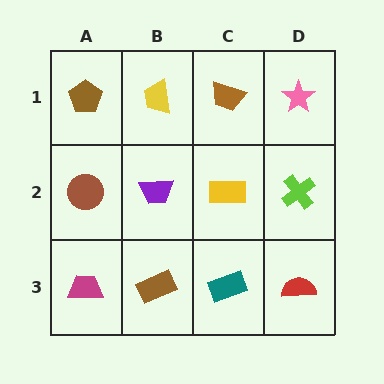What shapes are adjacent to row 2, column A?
A brown pentagon (row 1, column A), a magenta trapezoid (row 3, column A), a purple trapezoid (row 2, column B).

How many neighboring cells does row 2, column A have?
3.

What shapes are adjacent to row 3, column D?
A lime cross (row 2, column D), a teal rectangle (row 3, column C).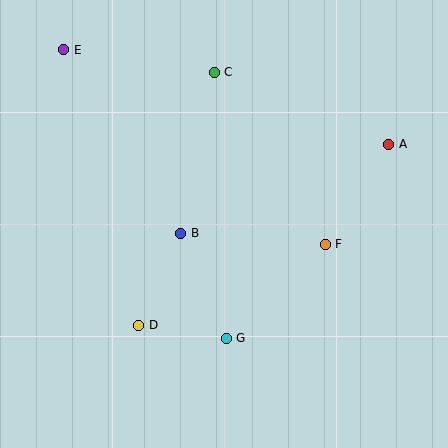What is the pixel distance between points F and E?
The distance between F and E is 326 pixels.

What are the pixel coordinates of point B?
Point B is at (181, 233).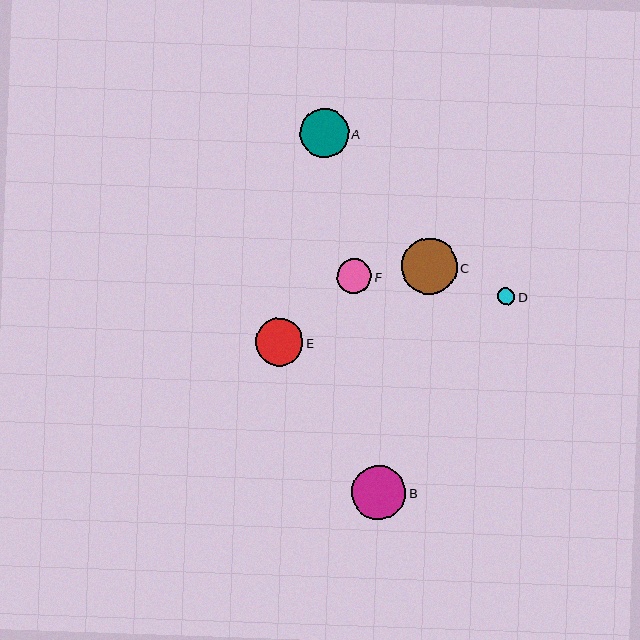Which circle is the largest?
Circle C is the largest with a size of approximately 56 pixels.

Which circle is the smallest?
Circle D is the smallest with a size of approximately 17 pixels.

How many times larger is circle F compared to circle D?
Circle F is approximately 2.0 times the size of circle D.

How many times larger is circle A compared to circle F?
Circle A is approximately 1.4 times the size of circle F.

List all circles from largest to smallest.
From largest to smallest: C, B, A, E, F, D.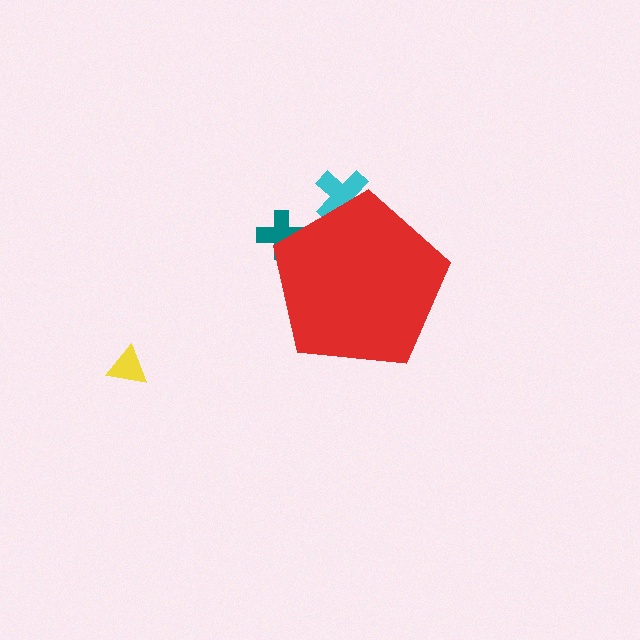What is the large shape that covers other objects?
A red pentagon.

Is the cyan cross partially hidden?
Yes, the cyan cross is partially hidden behind the red pentagon.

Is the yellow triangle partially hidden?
No, the yellow triangle is fully visible.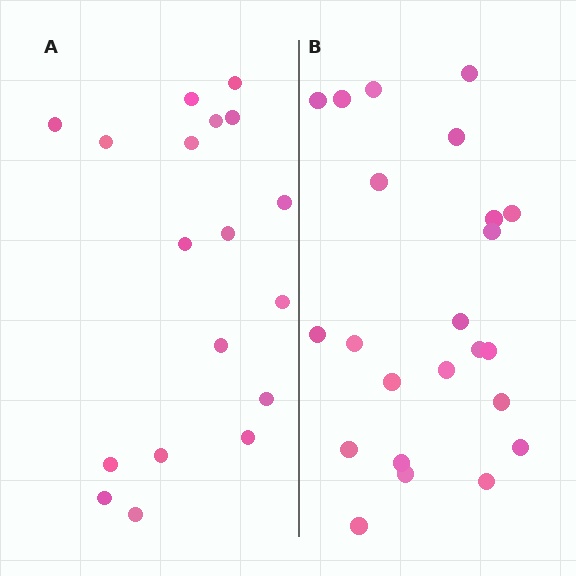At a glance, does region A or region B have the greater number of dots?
Region B (the right region) has more dots.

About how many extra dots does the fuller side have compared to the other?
Region B has about 5 more dots than region A.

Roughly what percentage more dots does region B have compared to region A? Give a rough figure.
About 30% more.